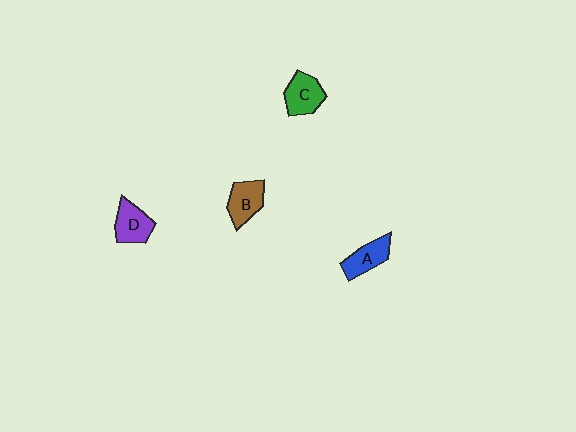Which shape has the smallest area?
Shape A (blue).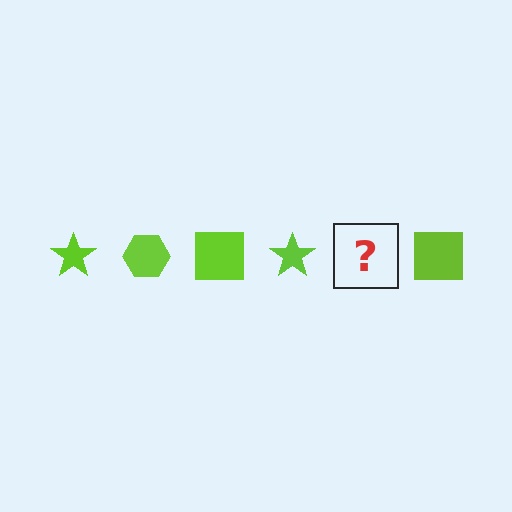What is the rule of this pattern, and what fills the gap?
The rule is that the pattern cycles through star, hexagon, square shapes in lime. The gap should be filled with a lime hexagon.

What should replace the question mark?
The question mark should be replaced with a lime hexagon.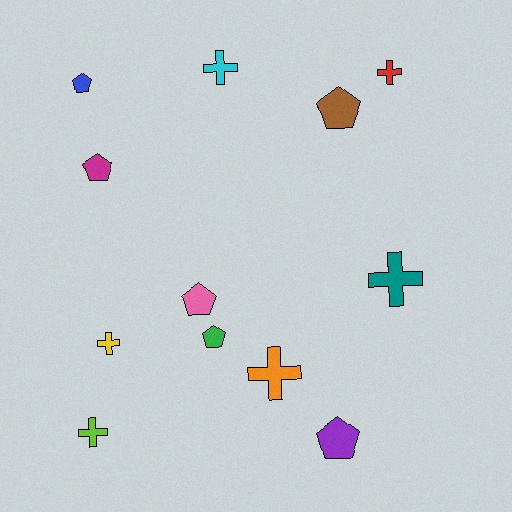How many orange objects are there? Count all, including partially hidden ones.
There is 1 orange object.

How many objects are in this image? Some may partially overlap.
There are 12 objects.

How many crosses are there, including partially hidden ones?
There are 6 crosses.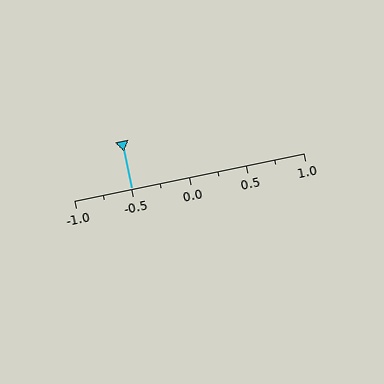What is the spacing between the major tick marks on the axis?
The major ticks are spaced 0.5 apart.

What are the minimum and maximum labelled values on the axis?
The axis runs from -1.0 to 1.0.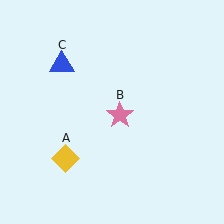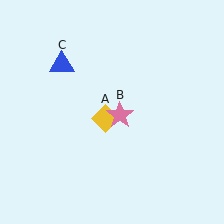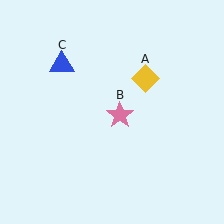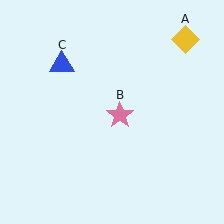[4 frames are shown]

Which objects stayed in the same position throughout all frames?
Pink star (object B) and blue triangle (object C) remained stationary.